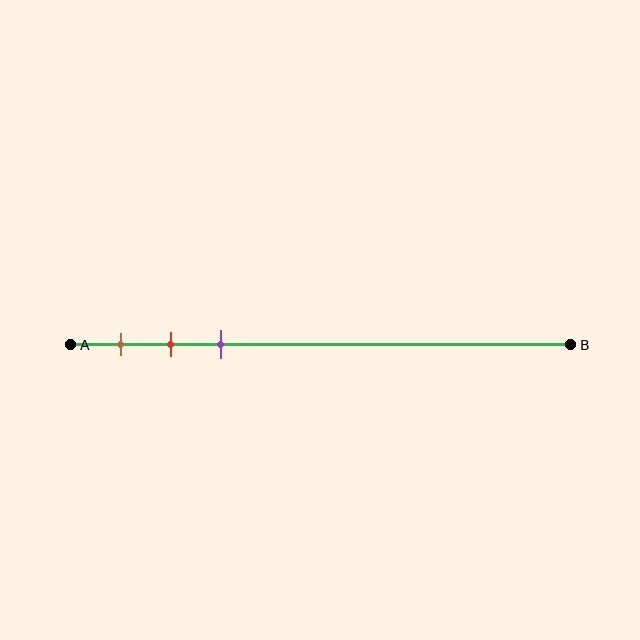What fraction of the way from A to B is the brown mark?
The brown mark is approximately 10% (0.1) of the way from A to B.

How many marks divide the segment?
There are 3 marks dividing the segment.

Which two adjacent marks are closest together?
The red and purple marks are the closest adjacent pair.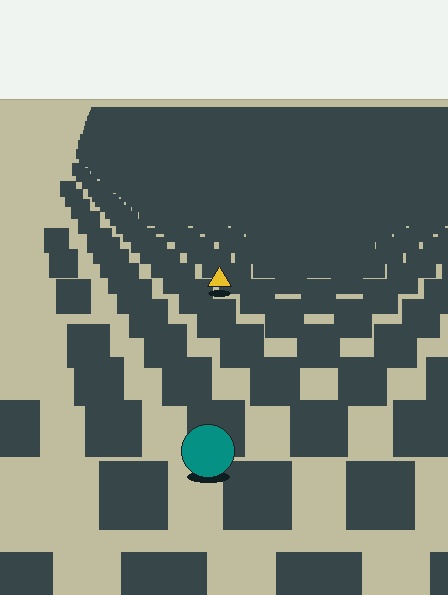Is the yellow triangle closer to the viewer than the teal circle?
No. The teal circle is closer — you can tell from the texture gradient: the ground texture is coarser near it.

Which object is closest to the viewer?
The teal circle is closest. The texture marks near it are larger and more spread out.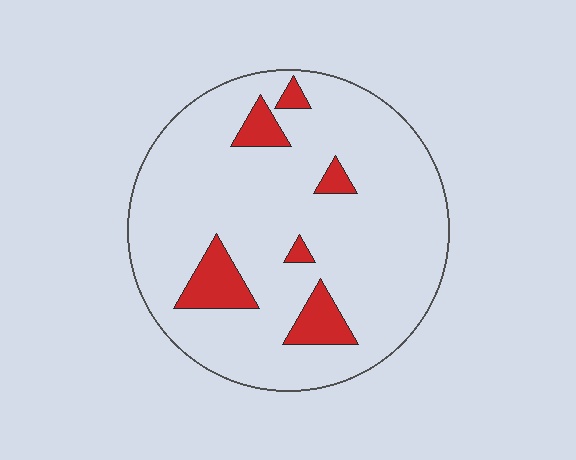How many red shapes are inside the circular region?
6.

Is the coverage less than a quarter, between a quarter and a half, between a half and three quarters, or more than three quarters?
Less than a quarter.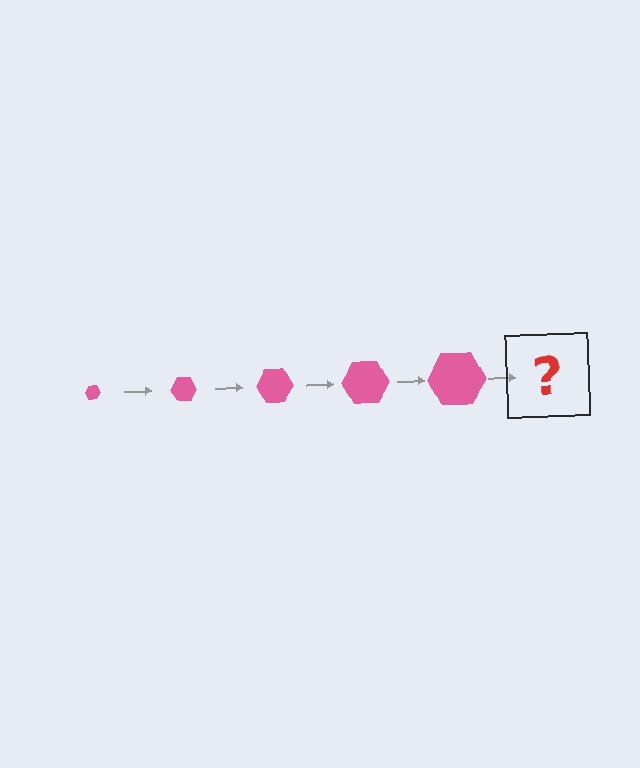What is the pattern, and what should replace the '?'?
The pattern is that the hexagon gets progressively larger each step. The '?' should be a pink hexagon, larger than the previous one.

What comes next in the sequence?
The next element should be a pink hexagon, larger than the previous one.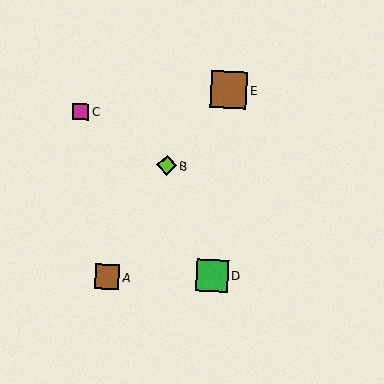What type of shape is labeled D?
Shape D is a green square.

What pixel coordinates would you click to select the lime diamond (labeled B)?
Click at (167, 165) to select the lime diamond B.